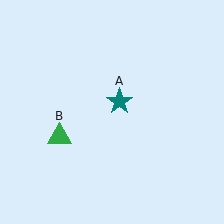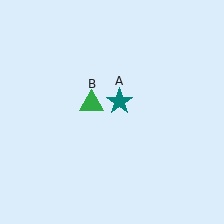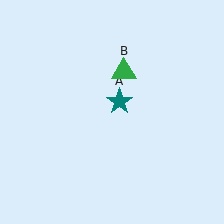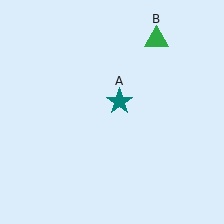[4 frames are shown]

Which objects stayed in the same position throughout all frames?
Teal star (object A) remained stationary.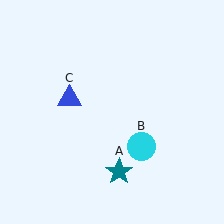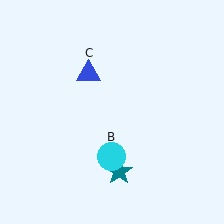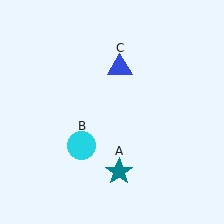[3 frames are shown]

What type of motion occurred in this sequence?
The cyan circle (object B), blue triangle (object C) rotated clockwise around the center of the scene.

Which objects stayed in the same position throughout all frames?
Teal star (object A) remained stationary.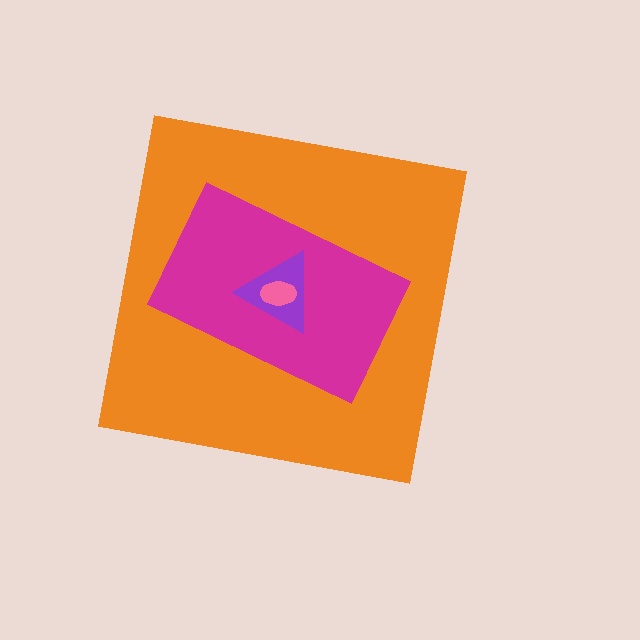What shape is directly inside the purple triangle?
The pink ellipse.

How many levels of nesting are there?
4.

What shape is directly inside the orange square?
The magenta rectangle.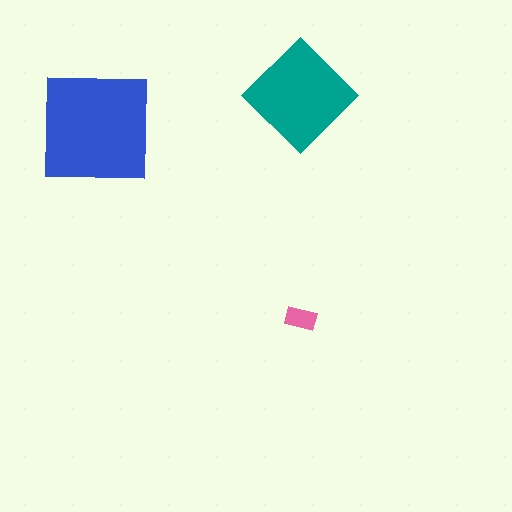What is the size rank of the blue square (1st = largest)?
1st.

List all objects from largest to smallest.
The blue square, the teal diamond, the pink rectangle.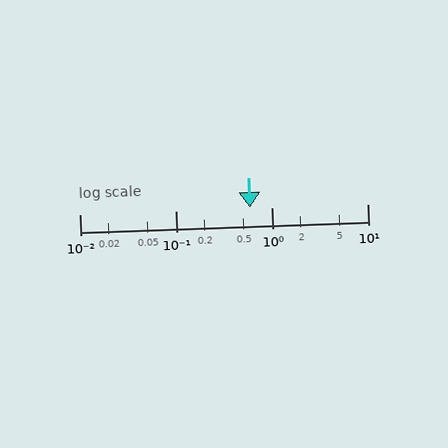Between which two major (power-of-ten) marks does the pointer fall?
The pointer is between 0.1 and 1.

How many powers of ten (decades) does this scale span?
The scale spans 3 decades, from 0.01 to 10.